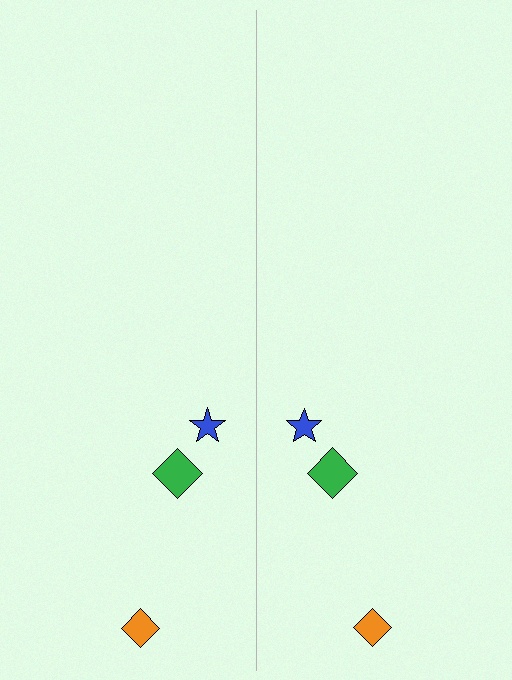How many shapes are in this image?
There are 6 shapes in this image.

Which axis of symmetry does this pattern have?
The pattern has a vertical axis of symmetry running through the center of the image.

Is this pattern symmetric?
Yes, this pattern has bilateral (reflection) symmetry.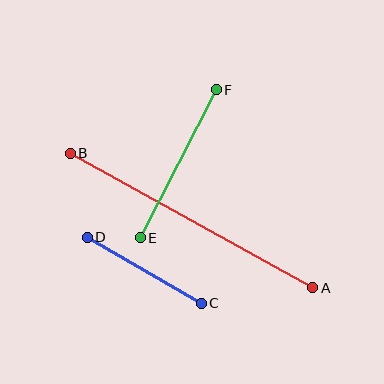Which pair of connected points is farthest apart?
Points A and B are farthest apart.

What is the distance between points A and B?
The distance is approximately 277 pixels.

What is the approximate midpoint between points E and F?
The midpoint is at approximately (178, 164) pixels.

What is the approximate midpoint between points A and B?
The midpoint is at approximately (191, 221) pixels.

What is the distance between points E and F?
The distance is approximately 166 pixels.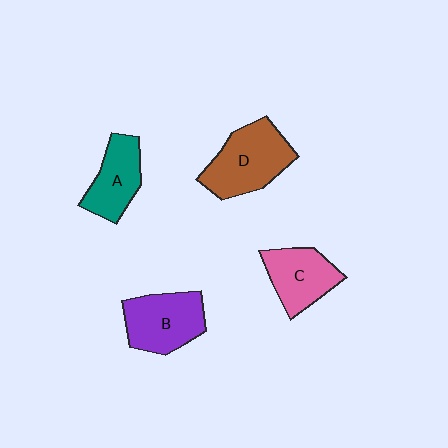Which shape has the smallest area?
Shape A (teal).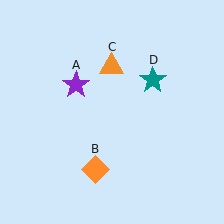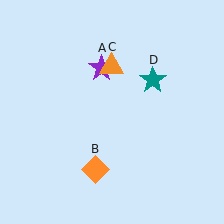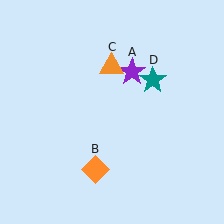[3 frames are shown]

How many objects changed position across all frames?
1 object changed position: purple star (object A).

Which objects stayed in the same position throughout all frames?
Orange diamond (object B) and orange triangle (object C) and teal star (object D) remained stationary.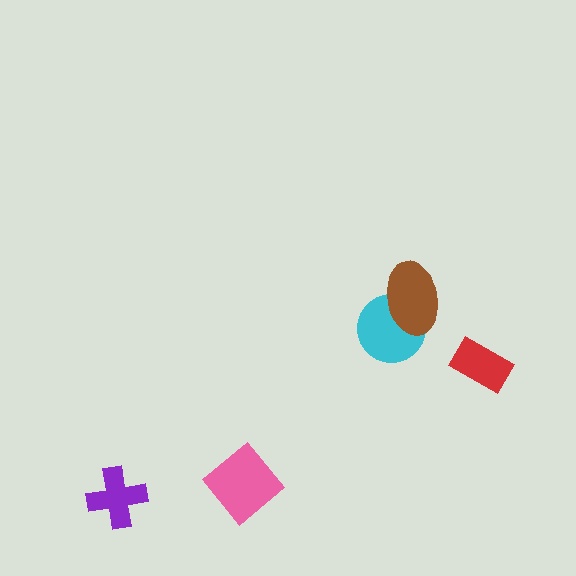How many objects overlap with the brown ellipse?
1 object overlaps with the brown ellipse.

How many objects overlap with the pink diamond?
0 objects overlap with the pink diamond.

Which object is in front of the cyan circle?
The brown ellipse is in front of the cyan circle.